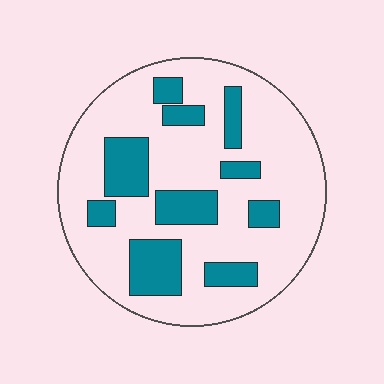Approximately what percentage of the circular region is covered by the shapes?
Approximately 25%.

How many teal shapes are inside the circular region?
10.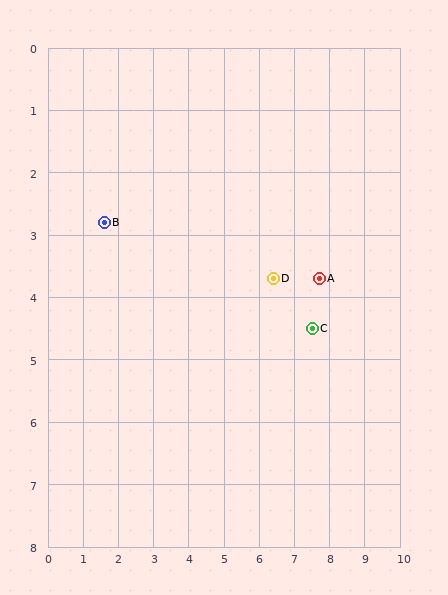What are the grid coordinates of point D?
Point D is at approximately (6.4, 3.7).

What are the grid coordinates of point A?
Point A is at approximately (7.7, 3.7).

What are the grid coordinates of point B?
Point B is at approximately (1.6, 2.8).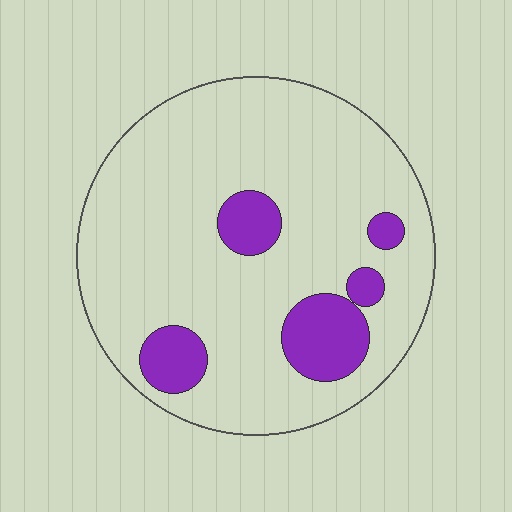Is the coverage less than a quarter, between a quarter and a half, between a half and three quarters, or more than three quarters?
Less than a quarter.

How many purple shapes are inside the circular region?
5.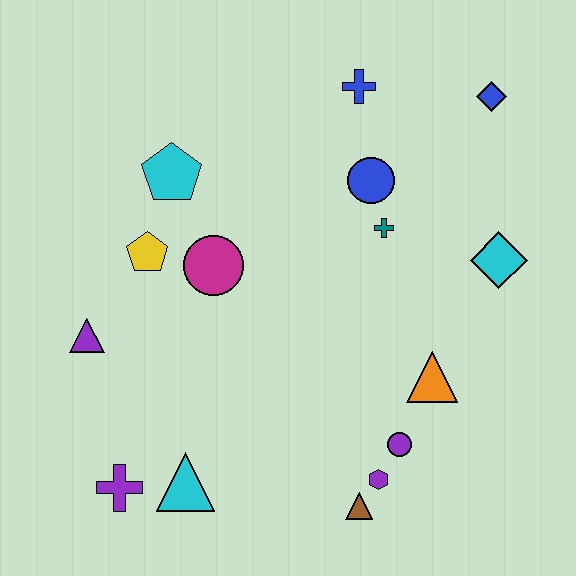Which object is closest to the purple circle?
The purple hexagon is closest to the purple circle.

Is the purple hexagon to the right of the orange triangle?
No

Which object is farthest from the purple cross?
The blue diamond is farthest from the purple cross.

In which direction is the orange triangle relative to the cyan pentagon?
The orange triangle is to the right of the cyan pentagon.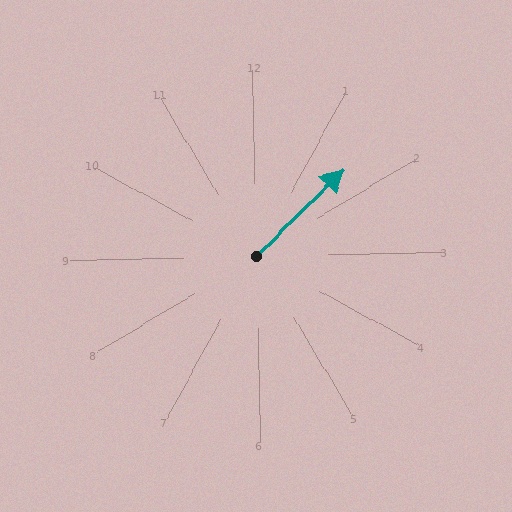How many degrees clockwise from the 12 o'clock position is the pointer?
Approximately 47 degrees.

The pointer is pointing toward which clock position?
Roughly 2 o'clock.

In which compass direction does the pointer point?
Northeast.